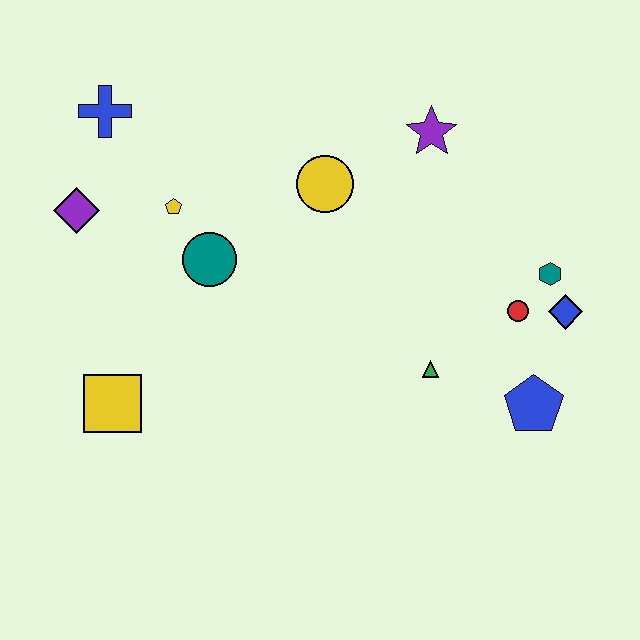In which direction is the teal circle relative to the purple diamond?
The teal circle is to the right of the purple diamond.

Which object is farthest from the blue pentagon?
The blue cross is farthest from the blue pentagon.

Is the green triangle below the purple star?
Yes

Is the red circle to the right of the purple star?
Yes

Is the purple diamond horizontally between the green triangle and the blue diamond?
No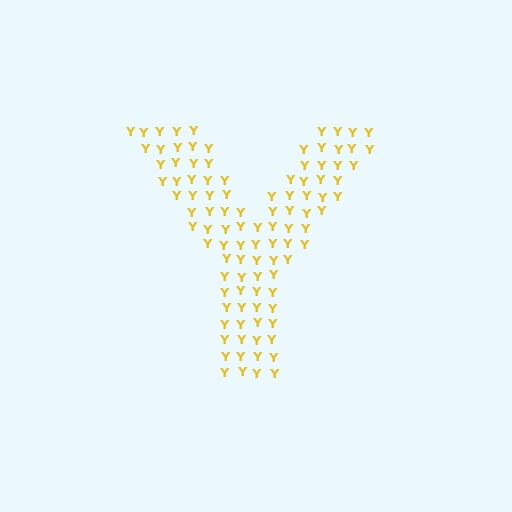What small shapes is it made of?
It is made of small letter Y's.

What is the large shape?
The large shape is the letter Y.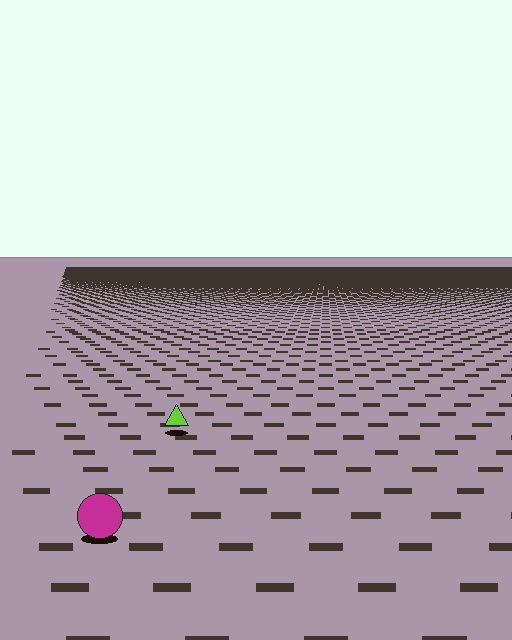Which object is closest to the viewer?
The magenta circle is closest. The texture marks near it are larger and more spread out.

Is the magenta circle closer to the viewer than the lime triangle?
Yes. The magenta circle is closer — you can tell from the texture gradient: the ground texture is coarser near it.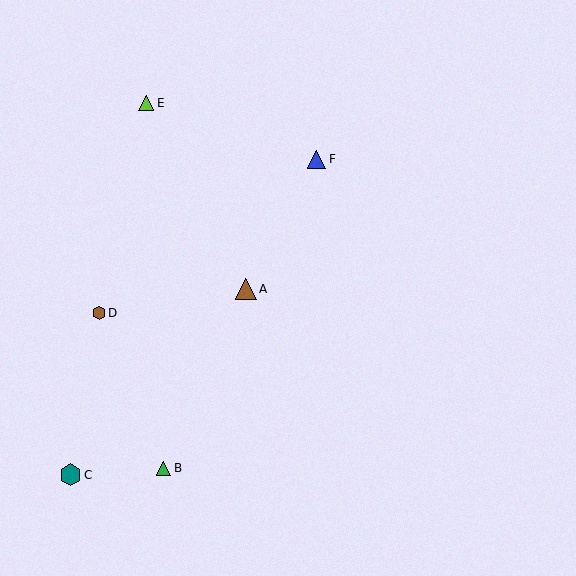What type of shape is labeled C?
Shape C is a teal hexagon.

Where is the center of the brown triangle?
The center of the brown triangle is at (246, 289).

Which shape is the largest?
The teal hexagon (labeled C) is the largest.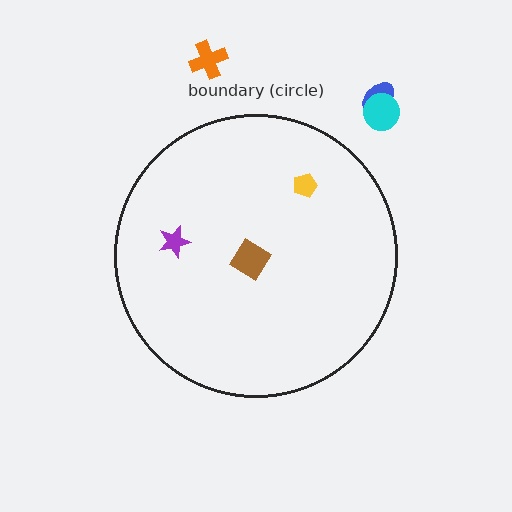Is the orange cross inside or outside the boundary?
Outside.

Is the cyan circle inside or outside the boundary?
Outside.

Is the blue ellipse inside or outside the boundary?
Outside.